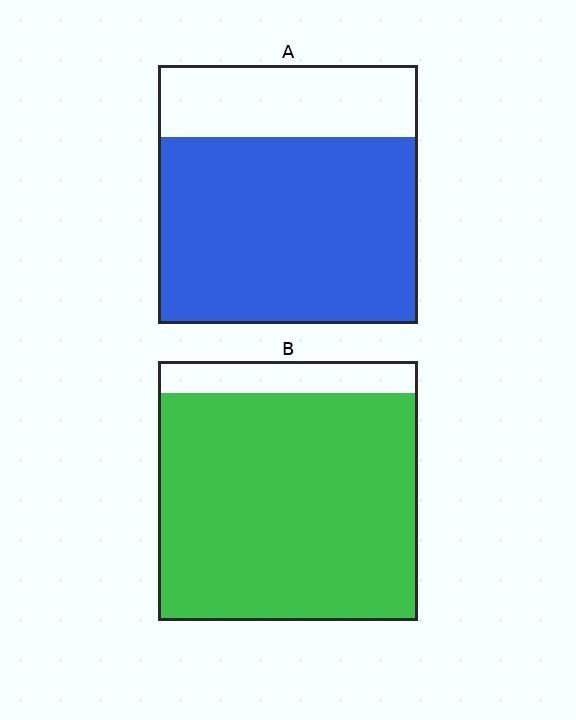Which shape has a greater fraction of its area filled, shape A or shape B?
Shape B.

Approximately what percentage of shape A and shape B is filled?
A is approximately 70% and B is approximately 90%.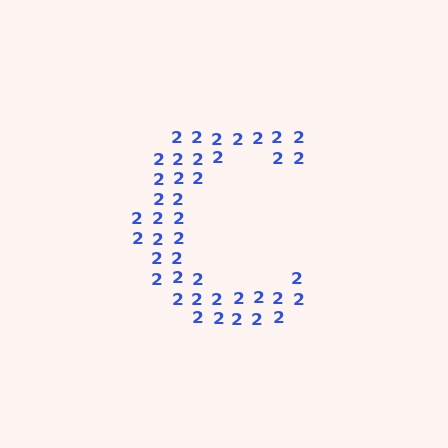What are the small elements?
The small elements are digit 2's.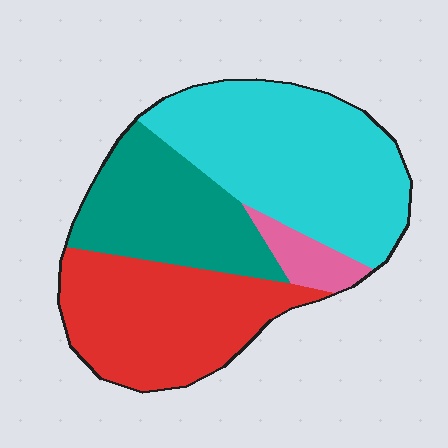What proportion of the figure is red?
Red takes up between a sixth and a third of the figure.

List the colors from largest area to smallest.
From largest to smallest: cyan, red, teal, pink.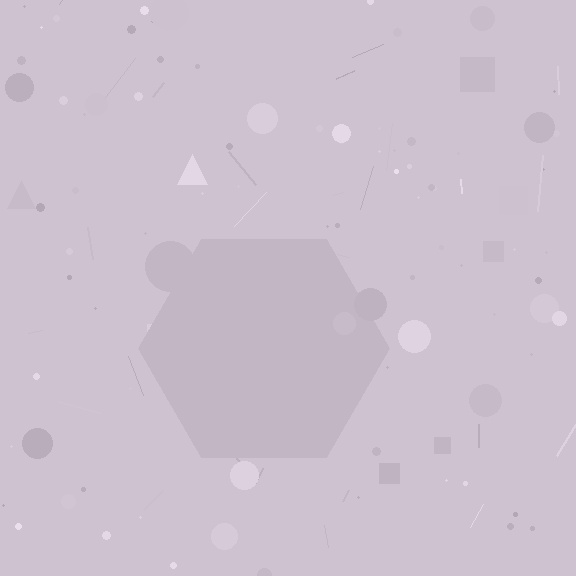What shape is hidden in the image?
A hexagon is hidden in the image.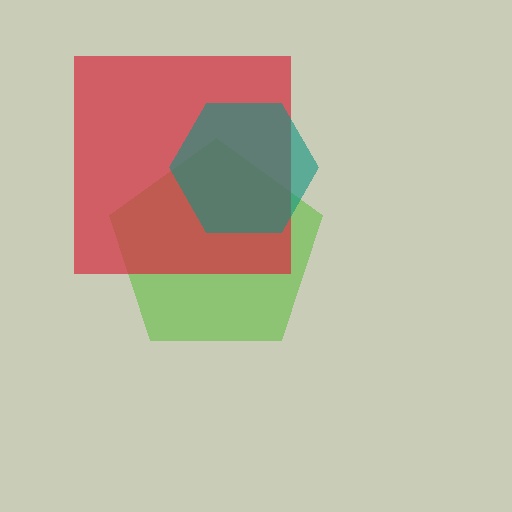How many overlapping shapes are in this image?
There are 3 overlapping shapes in the image.